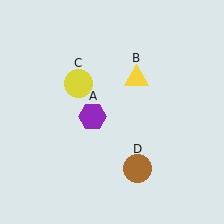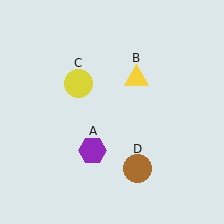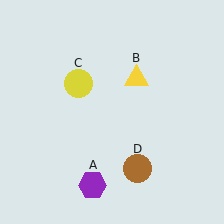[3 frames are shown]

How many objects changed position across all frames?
1 object changed position: purple hexagon (object A).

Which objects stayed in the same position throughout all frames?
Yellow triangle (object B) and yellow circle (object C) and brown circle (object D) remained stationary.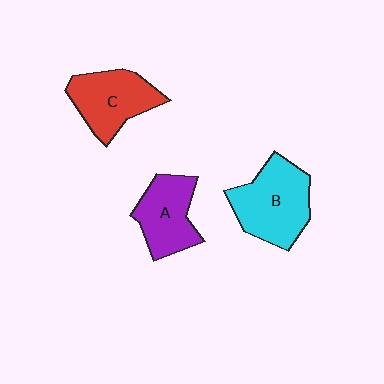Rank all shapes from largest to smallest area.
From largest to smallest: B (cyan), C (red), A (purple).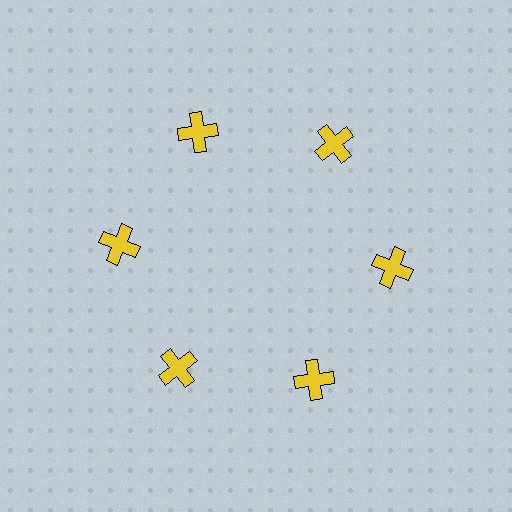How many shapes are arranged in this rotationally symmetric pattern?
There are 6 shapes, arranged in 6 groups of 1.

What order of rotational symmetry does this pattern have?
This pattern has 6-fold rotational symmetry.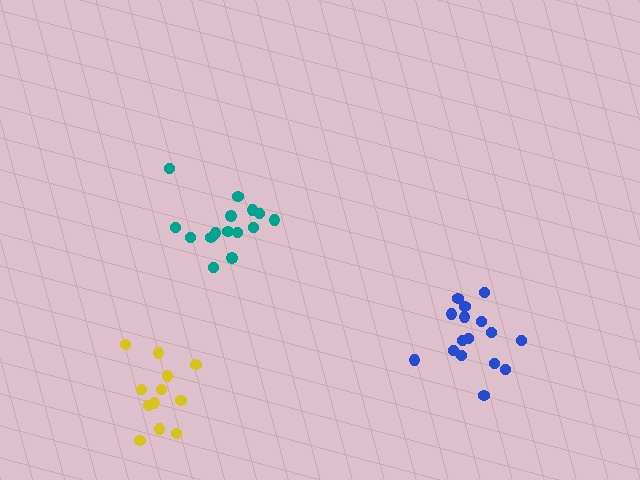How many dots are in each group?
Group 1: 15 dots, Group 2: 16 dots, Group 3: 12 dots (43 total).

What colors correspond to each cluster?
The clusters are colored: teal, blue, yellow.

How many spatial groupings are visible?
There are 3 spatial groupings.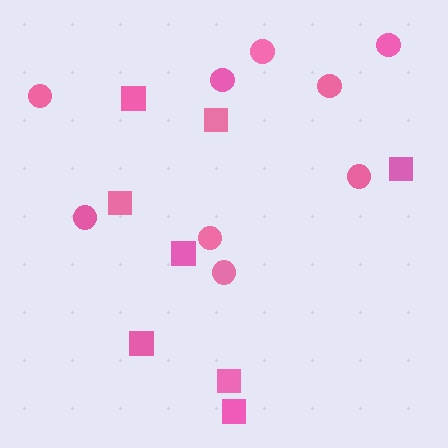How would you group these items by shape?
There are 2 groups: one group of squares (8) and one group of circles (9).